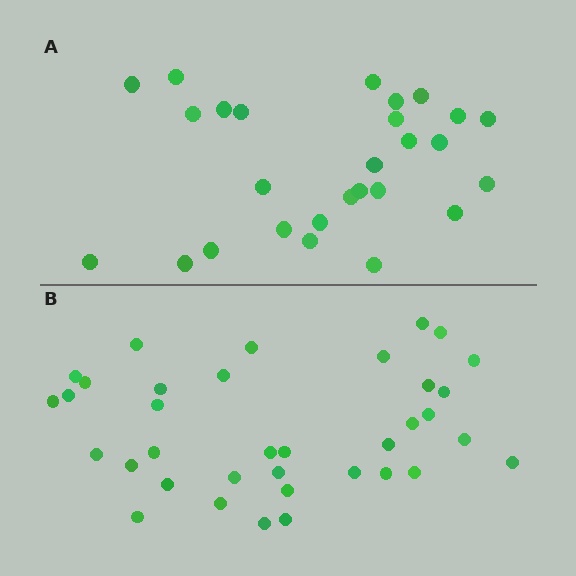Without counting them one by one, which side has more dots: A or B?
Region B (the bottom region) has more dots.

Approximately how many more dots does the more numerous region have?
Region B has roughly 8 or so more dots than region A.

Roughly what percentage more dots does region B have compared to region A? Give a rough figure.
About 35% more.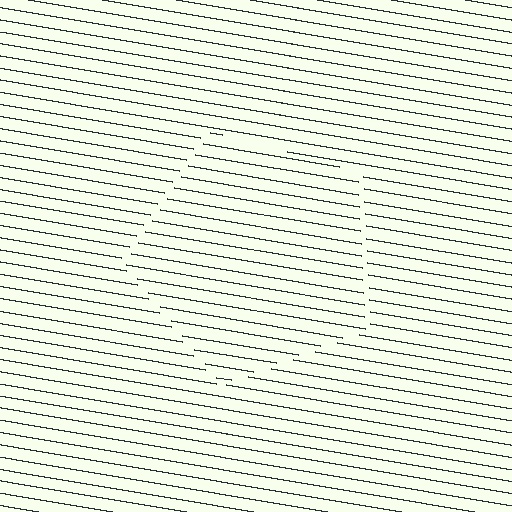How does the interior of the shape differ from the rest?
The interior of the shape contains the same grating, shifted by half a period — the contour is defined by the phase discontinuity where line-ends from the inner and outer gratings abut.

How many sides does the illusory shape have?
5 sides — the line-ends trace a pentagon.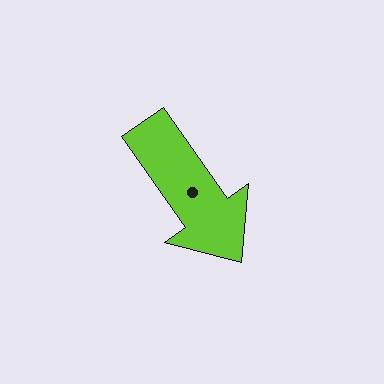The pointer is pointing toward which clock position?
Roughly 5 o'clock.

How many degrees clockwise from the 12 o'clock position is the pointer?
Approximately 145 degrees.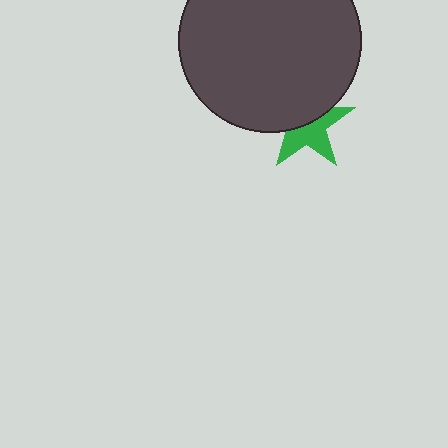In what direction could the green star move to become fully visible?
The green star could move down. That would shift it out from behind the dark gray circle entirely.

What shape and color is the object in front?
The object in front is a dark gray circle.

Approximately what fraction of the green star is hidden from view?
Roughly 47% of the green star is hidden behind the dark gray circle.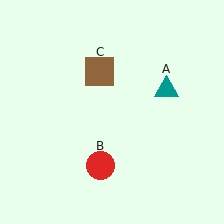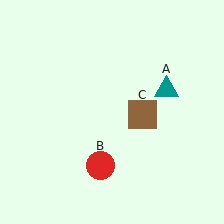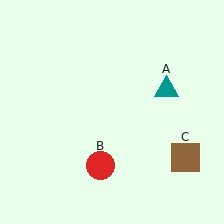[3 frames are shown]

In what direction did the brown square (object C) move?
The brown square (object C) moved down and to the right.